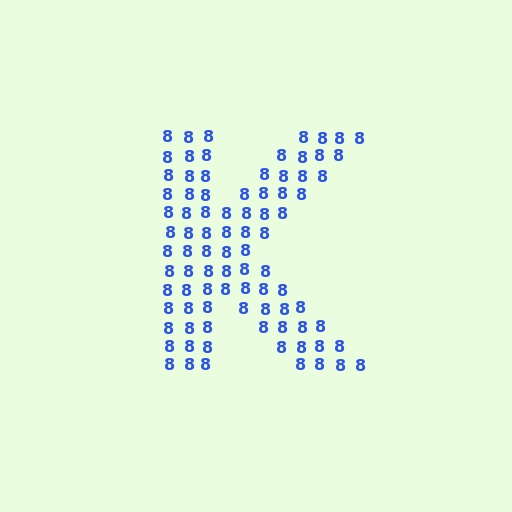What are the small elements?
The small elements are digit 8's.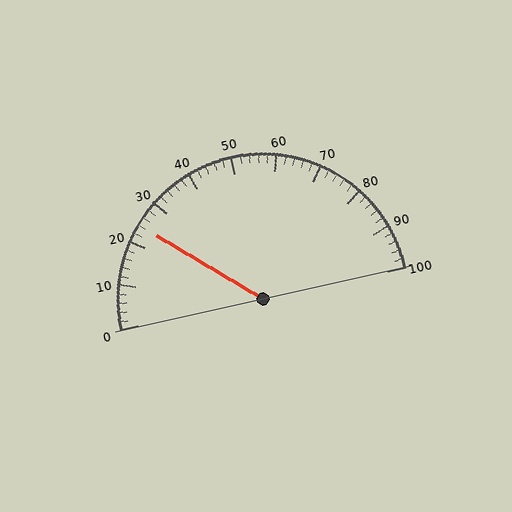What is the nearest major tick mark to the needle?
The nearest major tick mark is 20.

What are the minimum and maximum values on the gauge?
The gauge ranges from 0 to 100.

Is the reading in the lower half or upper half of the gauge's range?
The reading is in the lower half of the range (0 to 100).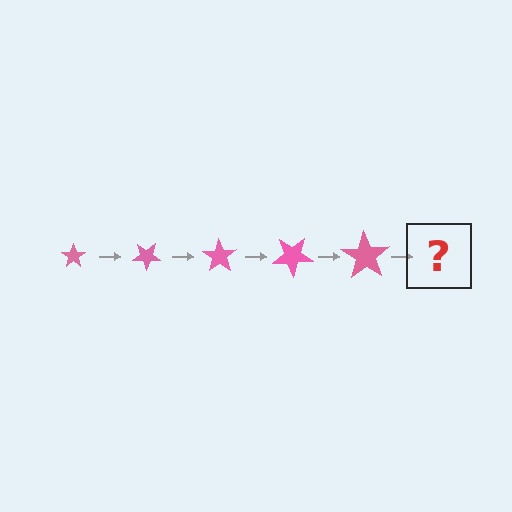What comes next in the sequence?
The next element should be a star, larger than the previous one and rotated 175 degrees from the start.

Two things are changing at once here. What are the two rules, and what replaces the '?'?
The two rules are that the star grows larger each step and it rotates 35 degrees each step. The '?' should be a star, larger than the previous one and rotated 175 degrees from the start.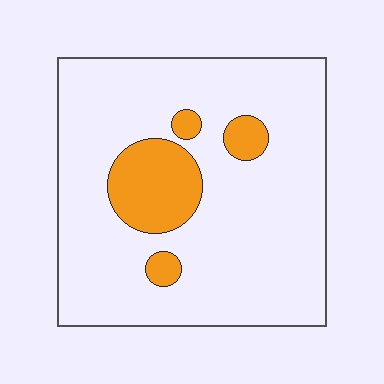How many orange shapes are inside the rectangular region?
4.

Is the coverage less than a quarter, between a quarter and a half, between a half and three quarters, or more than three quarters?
Less than a quarter.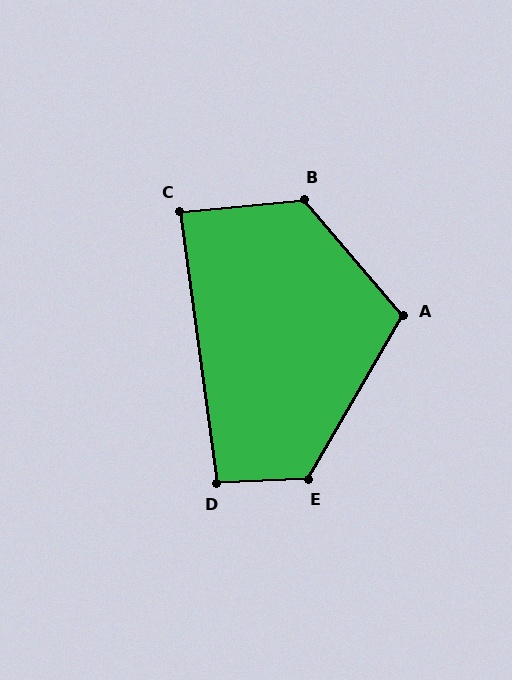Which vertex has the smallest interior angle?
C, at approximately 88 degrees.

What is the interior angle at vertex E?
Approximately 123 degrees (obtuse).